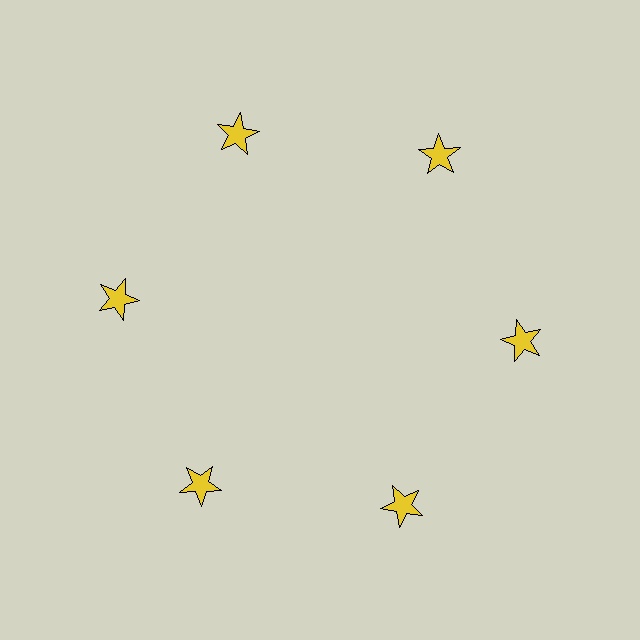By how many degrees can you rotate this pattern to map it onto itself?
The pattern maps onto itself every 60 degrees of rotation.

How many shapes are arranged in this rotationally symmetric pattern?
There are 6 shapes, arranged in 6 groups of 1.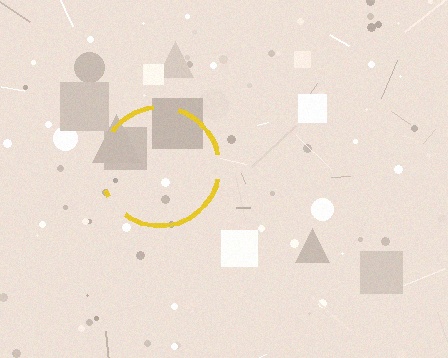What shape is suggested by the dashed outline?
The dashed outline suggests a circle.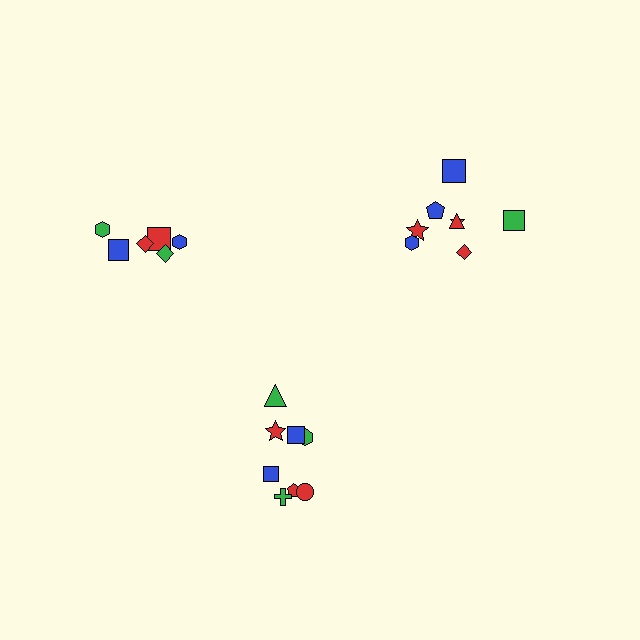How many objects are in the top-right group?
There are 8 objects.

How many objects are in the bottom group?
There are 8 objects.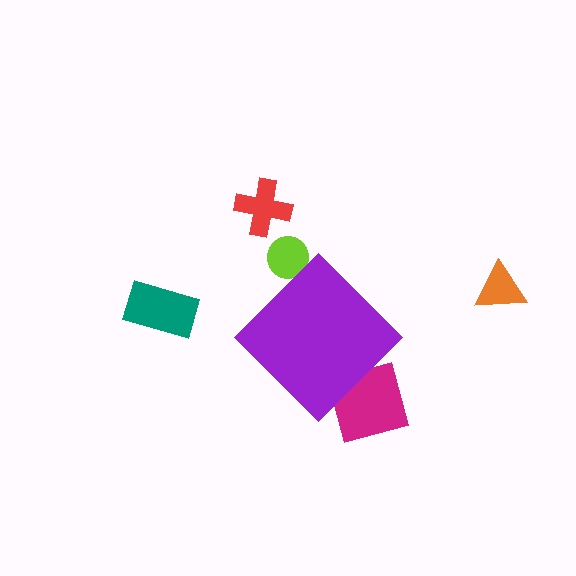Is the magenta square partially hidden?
Yes, the magenta square is partially hidden behind the purple diamond.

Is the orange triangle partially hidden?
No, the orange triangle is fully visible.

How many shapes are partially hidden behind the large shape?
2 shapes are partially hidden.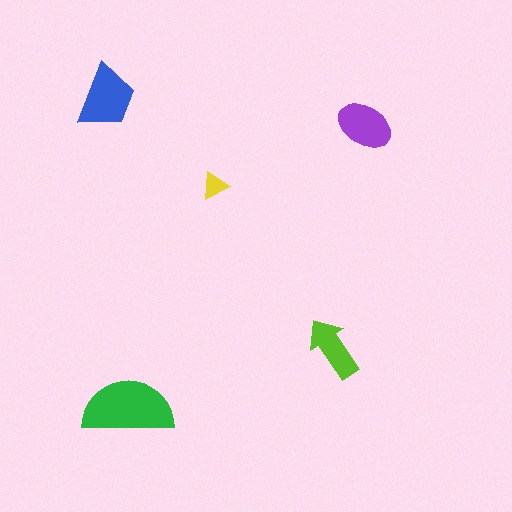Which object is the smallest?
The yellow triangle.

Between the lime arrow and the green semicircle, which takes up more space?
The green semicircle.